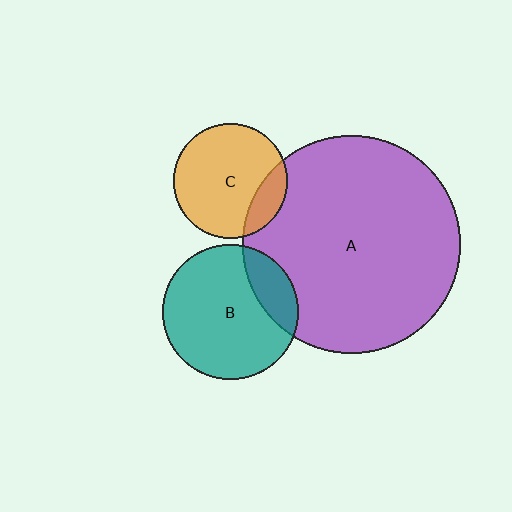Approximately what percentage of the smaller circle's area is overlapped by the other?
Approximately 20%.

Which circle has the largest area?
Circle A (purple).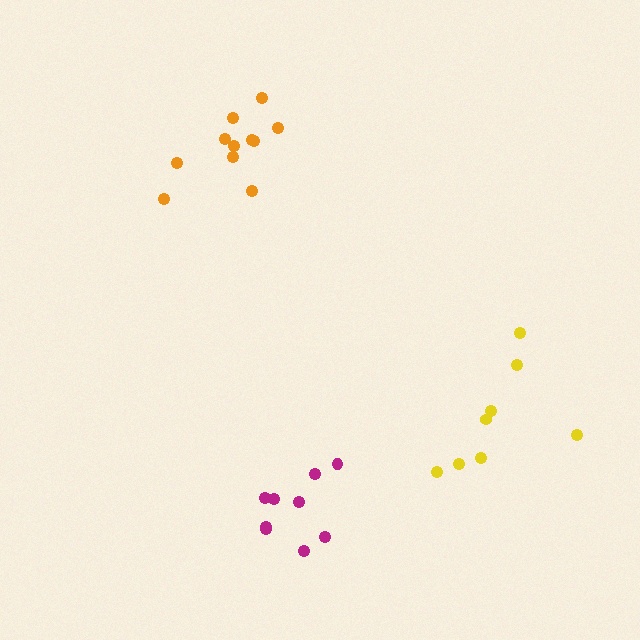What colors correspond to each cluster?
The clusters are colored: yellow, magenta, orange.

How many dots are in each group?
Group 1: 8 dots, Group 2: 9 dots, Group 3: 11 dots (28 total).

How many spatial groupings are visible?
There are 3 spatial groupings.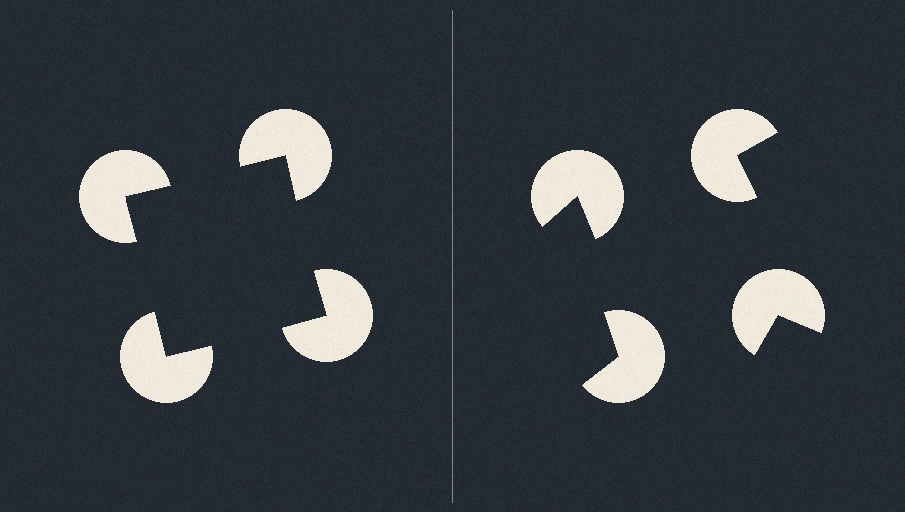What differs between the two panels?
The pac-man discs are positioned identically on both sides; only the wedge orientations differ. On the left they align to a square; on the right they are misaligned.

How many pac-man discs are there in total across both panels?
8 — 4 on each side.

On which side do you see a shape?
An illusory square appears on the left side. On the right side the wedge cuts are rotated, so no coherent shape forms.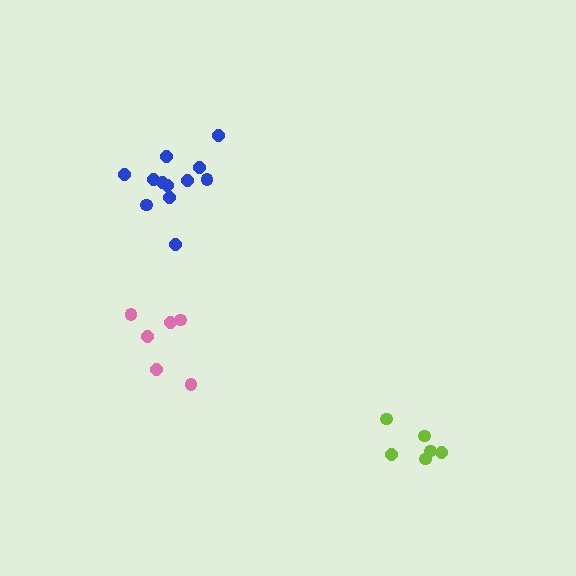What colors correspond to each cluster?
The clusters are colored: pink, lime, blue.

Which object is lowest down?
The lime cluster is bottommost.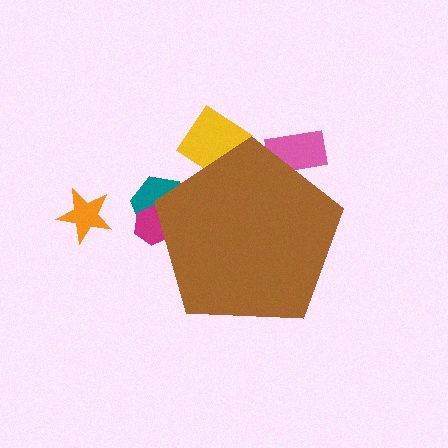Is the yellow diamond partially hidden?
Yes, the yellow diamond is partially hidden behind the brown pentagon.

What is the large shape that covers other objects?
A brown pentagon.